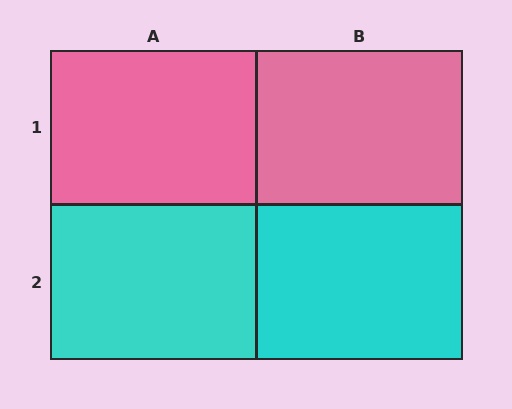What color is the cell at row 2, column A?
Cyan.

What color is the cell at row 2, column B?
Cyan.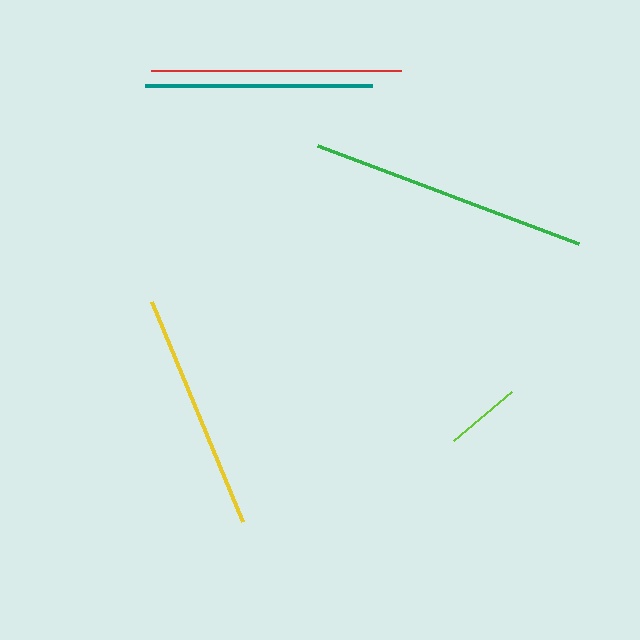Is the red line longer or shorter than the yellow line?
The red line is longer than the yellow line.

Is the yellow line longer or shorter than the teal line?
The yellow line is longer than the teal line.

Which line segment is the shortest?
The lime line is the shortest at approximately 76 pixels.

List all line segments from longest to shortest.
From longest to shortest: green, red, yellow, teal, lime.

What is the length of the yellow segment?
The yellow segment is approximately 237 pixels long.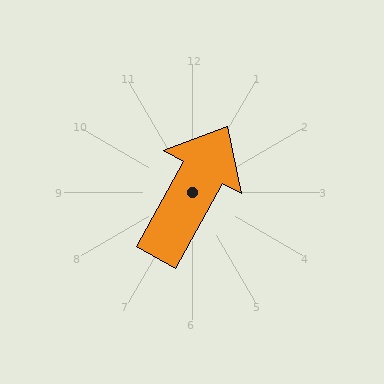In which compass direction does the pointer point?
Northeast.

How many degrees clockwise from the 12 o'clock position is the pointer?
Approximately 29 degrees.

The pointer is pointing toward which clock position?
Roughly 1 o'clock.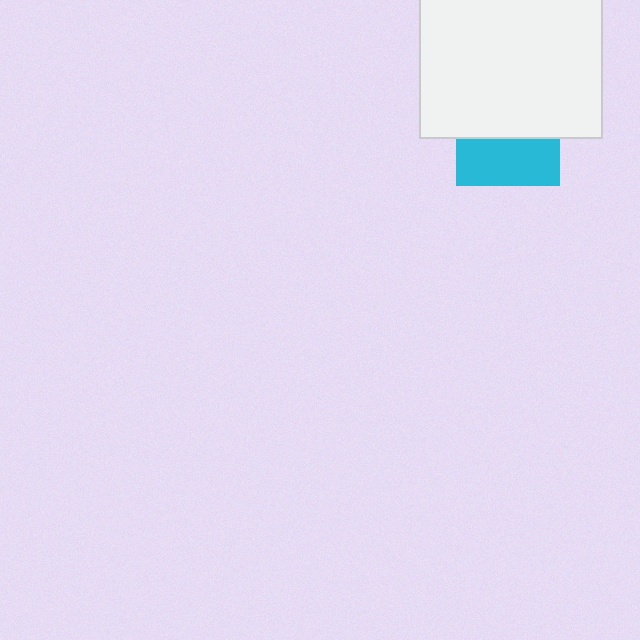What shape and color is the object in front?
The object in front is a white rectangle.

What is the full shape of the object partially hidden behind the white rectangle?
The partially hidden object is a cyan square.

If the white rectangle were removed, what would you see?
You would see the complete cyan square.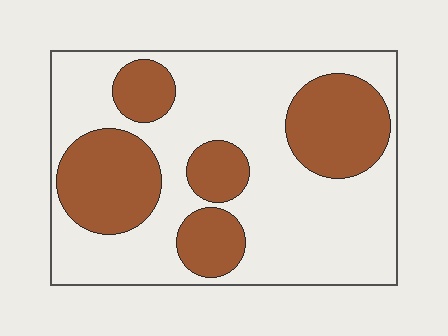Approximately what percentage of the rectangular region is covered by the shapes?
Approximately 35%.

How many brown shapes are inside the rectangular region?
5.